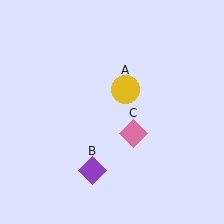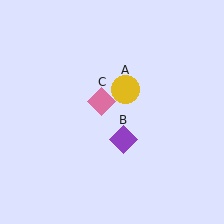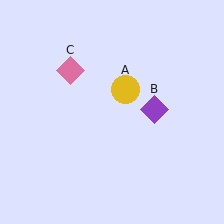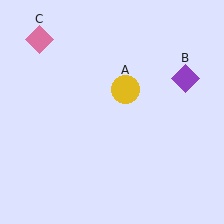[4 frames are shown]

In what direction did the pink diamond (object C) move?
The pink diamond (object C) moved up and to the left.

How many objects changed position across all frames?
2 objects changed position: purple diamond (object B), pink diamond (object C).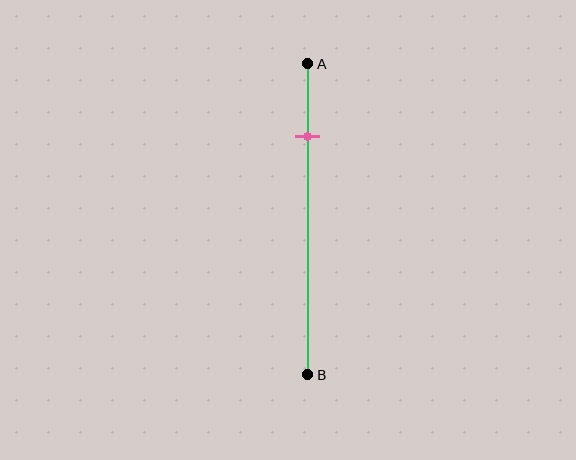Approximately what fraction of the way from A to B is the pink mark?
The pink mark is approximately 25% of the way from A to B.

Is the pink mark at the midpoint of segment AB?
No, the mark is at about 25% from A, not at the 50% midpoint.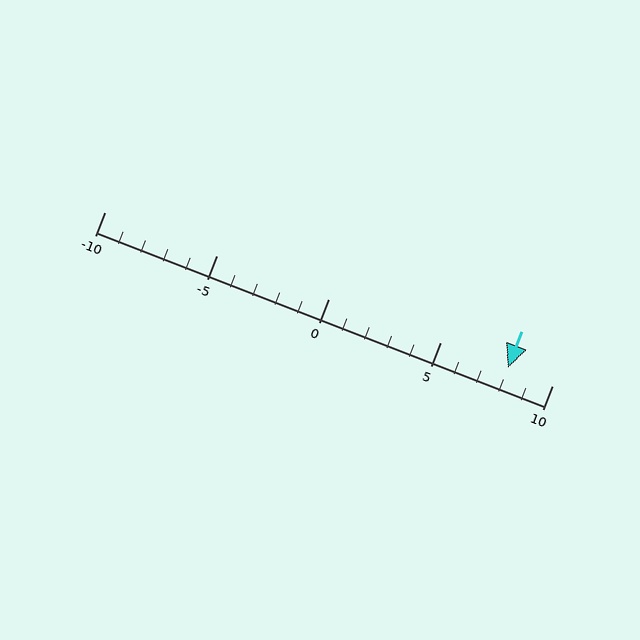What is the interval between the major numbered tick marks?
The major tick marks are spaced 5 units apart.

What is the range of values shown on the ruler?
The ruler shows values from -10 to 10.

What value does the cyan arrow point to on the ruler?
The cyan arrow points to approximately 8.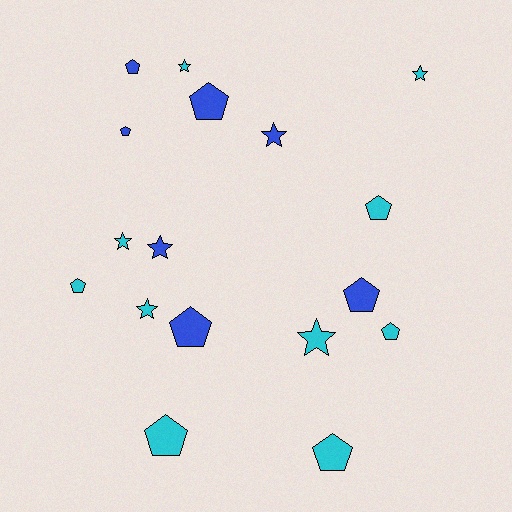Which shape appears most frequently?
Pentagon, with 10 objects.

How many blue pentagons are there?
There are 5 blue pentagons.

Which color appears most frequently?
Cyan, with 10 objects.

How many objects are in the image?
There are 17 objects.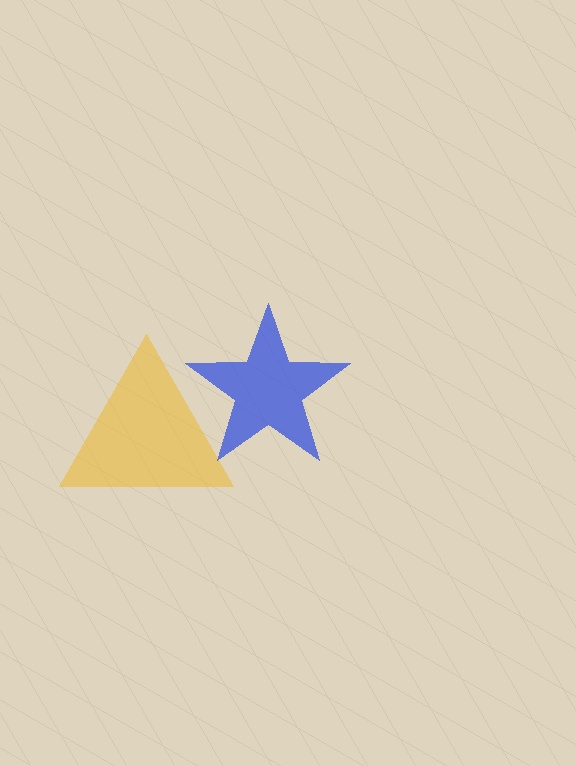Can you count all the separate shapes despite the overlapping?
Yes, there are 2 separate shapes.